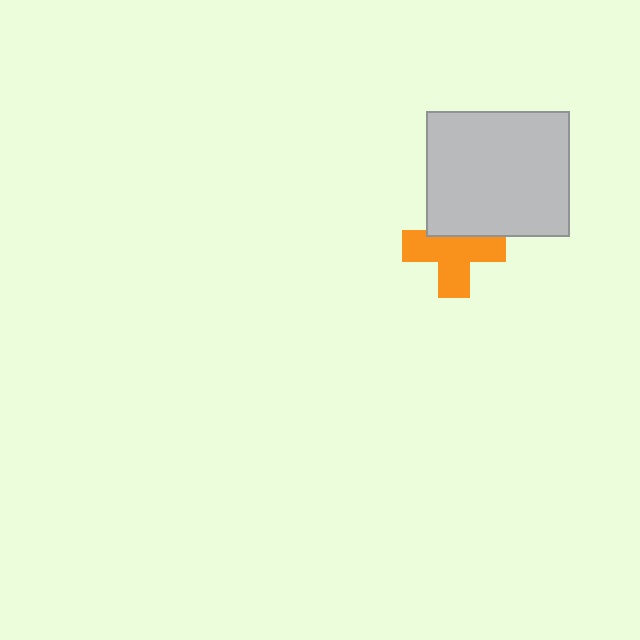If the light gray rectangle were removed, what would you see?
You would see the complete orange cross.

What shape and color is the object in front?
The object in front is a light gray rectangle.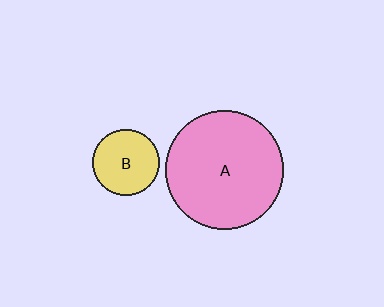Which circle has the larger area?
Circle A (pink).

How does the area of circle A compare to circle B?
Approximately 3.2 times.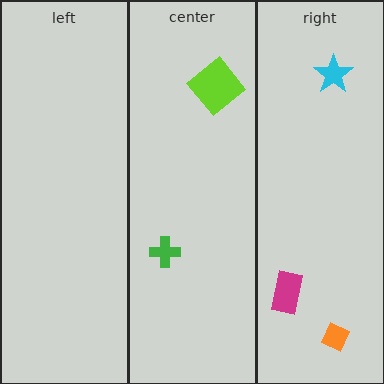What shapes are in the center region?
The green cross, the lime diamond.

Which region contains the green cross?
The center region.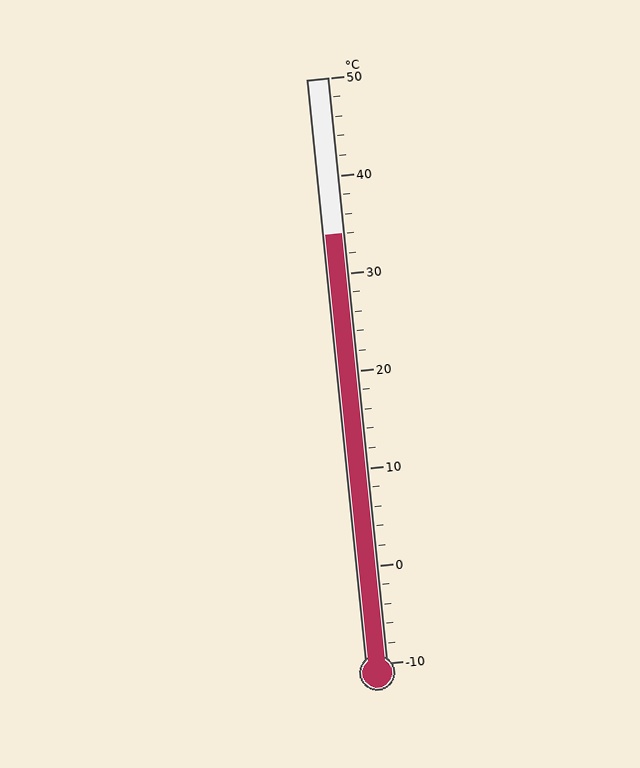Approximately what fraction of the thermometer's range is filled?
The thermometer is filled to approximately 75% of its range.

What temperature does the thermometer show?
The thermometer shows approximately 34°C.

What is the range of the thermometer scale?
The thermometer scale ranges from -10°C to 50°C.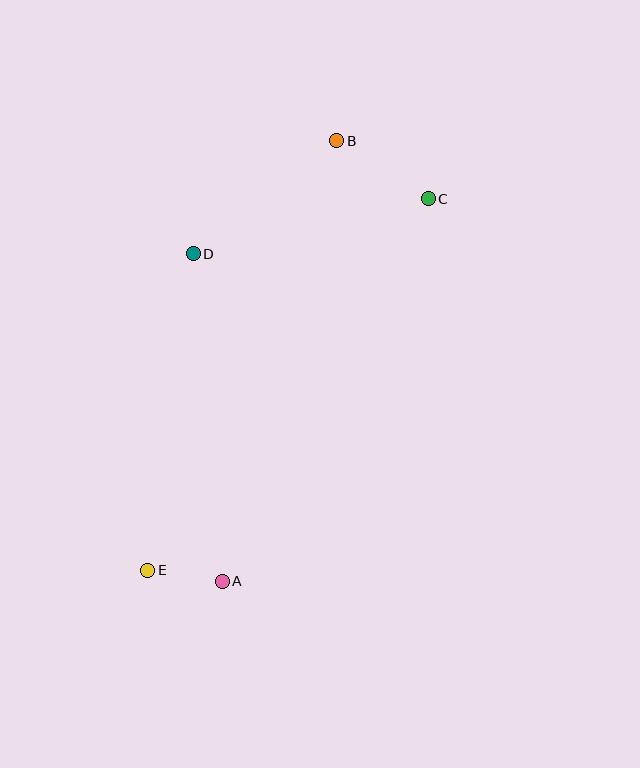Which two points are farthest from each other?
Points B and E are farthest from each other.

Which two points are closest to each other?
Points A and E are closest to each other.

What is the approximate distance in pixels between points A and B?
The distance between A and B is approximately 455 pixels.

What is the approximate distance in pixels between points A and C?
The distance between A and C is approximately 434 pixels.